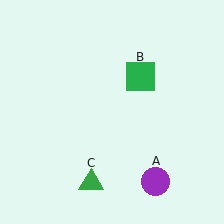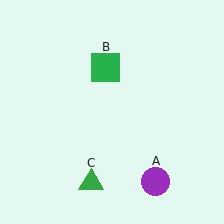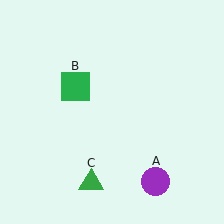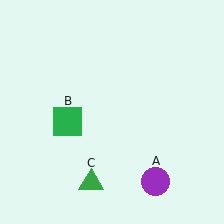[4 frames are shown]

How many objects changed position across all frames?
1 object changed position: green square (object B).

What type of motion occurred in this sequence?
The green square (object B) rotated counterclockwise around the center of the scene.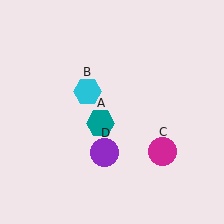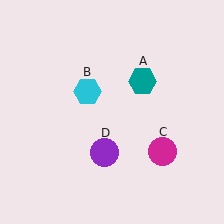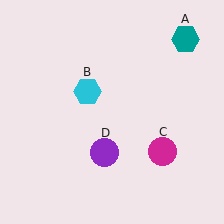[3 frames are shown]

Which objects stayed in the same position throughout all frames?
Cyan hexagon (object B) and magenta circle (object C) and purple circle (object D) remained stationary.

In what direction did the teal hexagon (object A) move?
The teal hexagon (object A) moved up and to the right.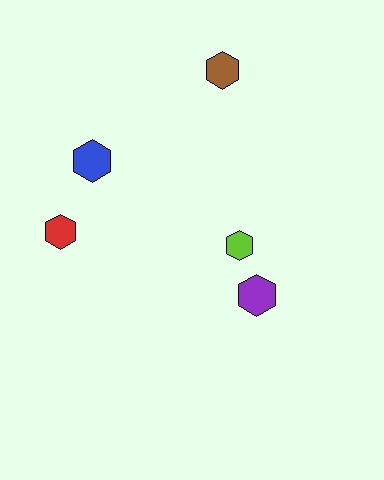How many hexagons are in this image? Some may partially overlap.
There are 5 hexagons.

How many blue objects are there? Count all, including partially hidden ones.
There is 1 blue object.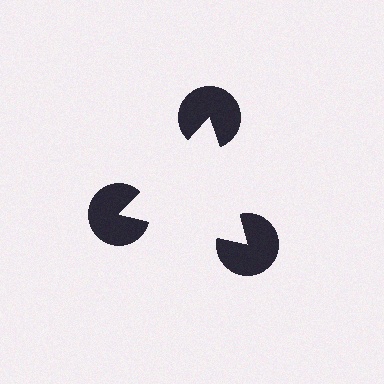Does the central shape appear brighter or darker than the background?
It typically appears slightly brighter than the background, even though no actual brightness change is drawn.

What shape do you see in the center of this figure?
An illusory triangle — its edges are inferred from the aligned wedge cuts in the pac-man discs, not physically drawn.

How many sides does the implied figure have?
3 sides.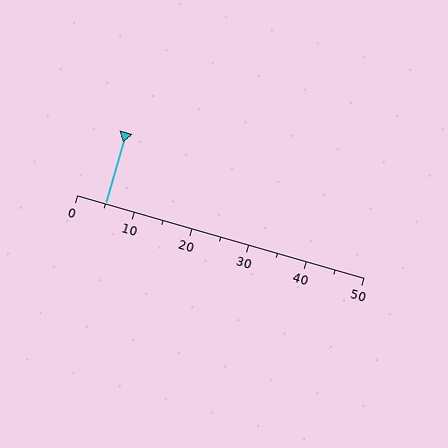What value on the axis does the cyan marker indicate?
The marker indicates approximately 5.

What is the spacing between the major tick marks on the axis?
The major ticks are spaced 10 apart.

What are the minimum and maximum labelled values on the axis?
The axis runs from 0 to 50.